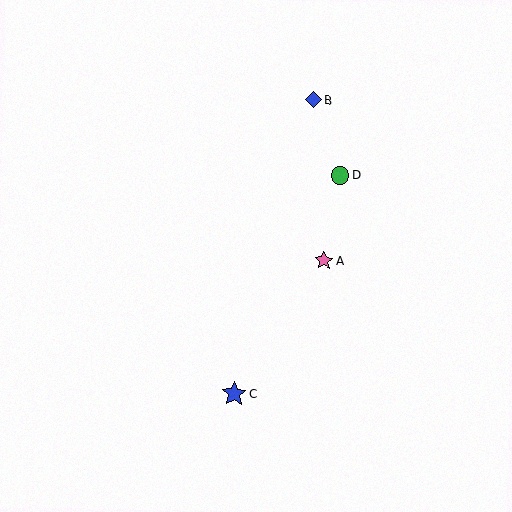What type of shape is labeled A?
Shape A is a pink star.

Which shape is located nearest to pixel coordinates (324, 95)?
The blue diamond (labeled B) at (314, 100) is nearest to that location.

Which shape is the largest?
The blue star (labeled C) is the largest.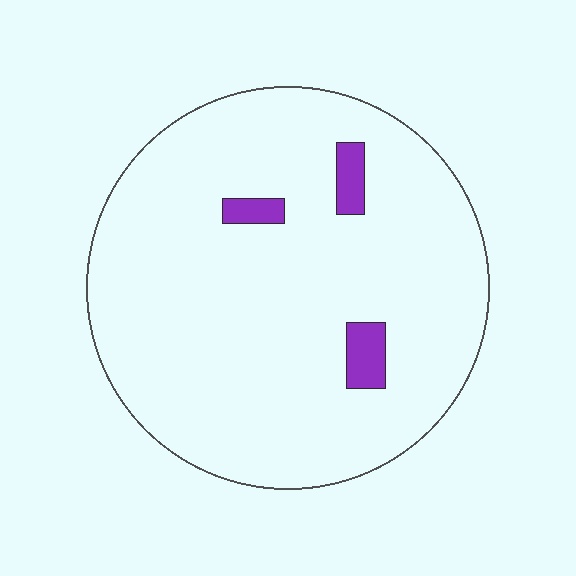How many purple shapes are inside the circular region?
3.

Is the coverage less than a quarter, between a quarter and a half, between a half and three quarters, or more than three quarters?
Less than a quarter.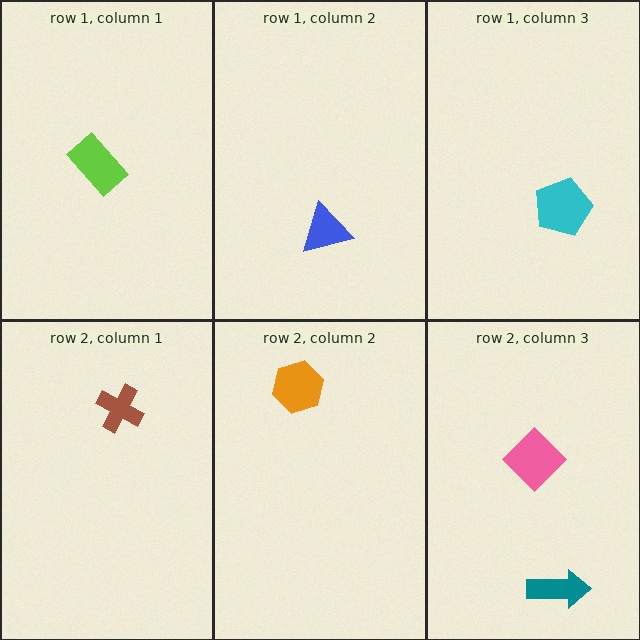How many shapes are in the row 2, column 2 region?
1.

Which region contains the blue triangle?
The row 1, column 2 region.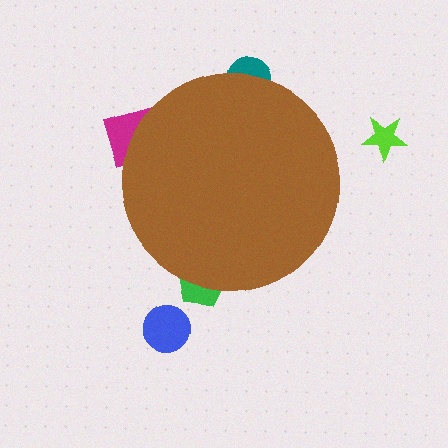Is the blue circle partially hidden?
No, the blue circle is fully visible.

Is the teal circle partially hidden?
Yes, the teal circle is partially hidden behind the brown circle.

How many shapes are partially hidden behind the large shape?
3 shapes are partially hidden.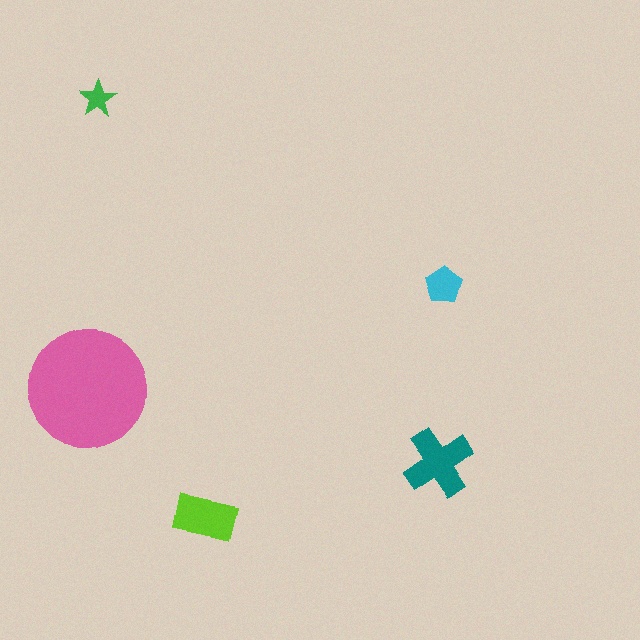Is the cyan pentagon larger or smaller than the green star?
Larger.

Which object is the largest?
The pink circle.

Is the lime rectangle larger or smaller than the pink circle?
Smaller.